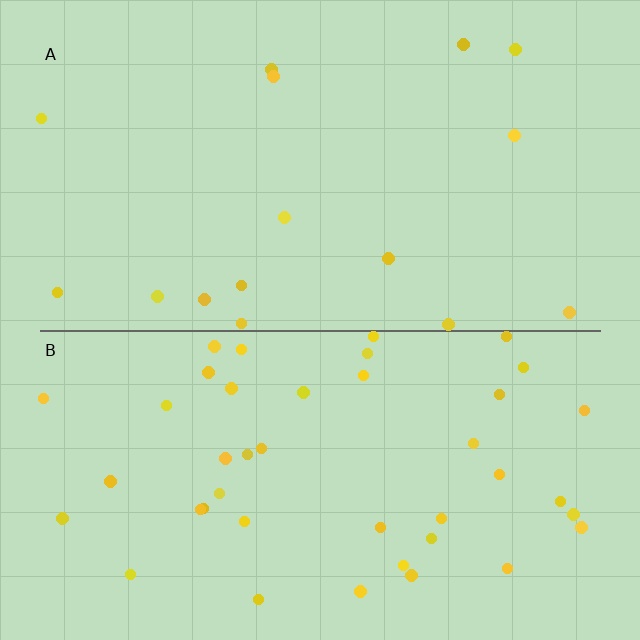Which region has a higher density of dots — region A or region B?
B (the bottom).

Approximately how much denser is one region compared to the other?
Approximately 2.7× — region B over region A.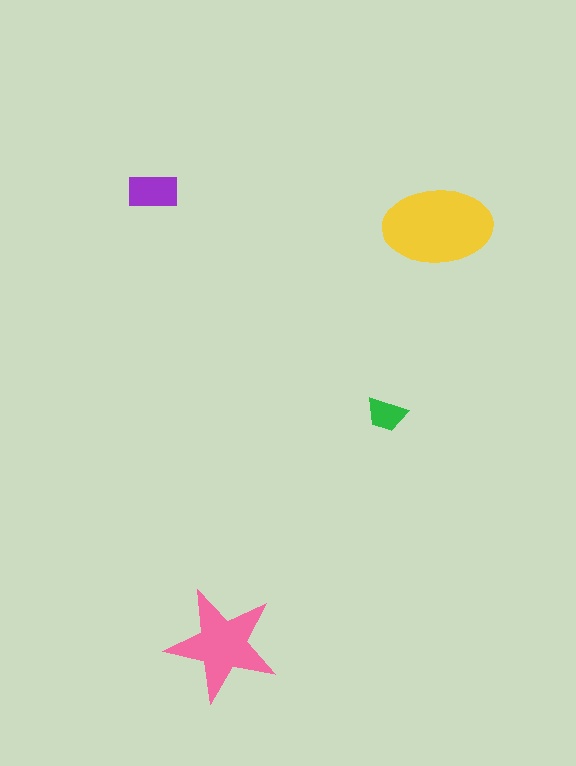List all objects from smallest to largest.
The green trapezoid, the purple rectangle, the pink star, the yellow ellipse.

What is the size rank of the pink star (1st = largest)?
2nd.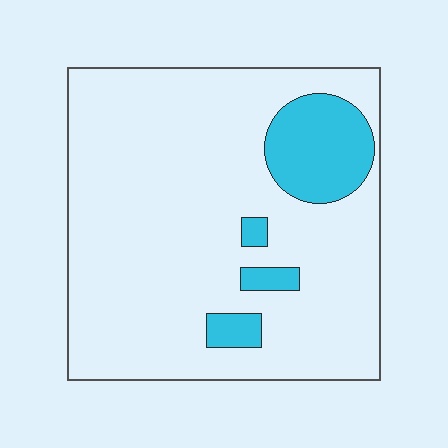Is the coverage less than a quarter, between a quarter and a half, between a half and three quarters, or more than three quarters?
Less than a quarter.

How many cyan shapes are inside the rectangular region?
4.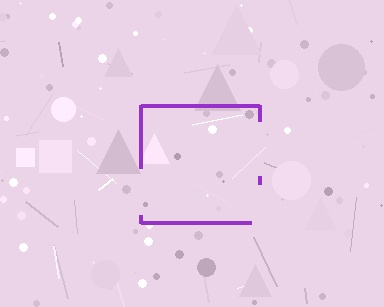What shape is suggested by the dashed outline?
The dashed outline suggests a square.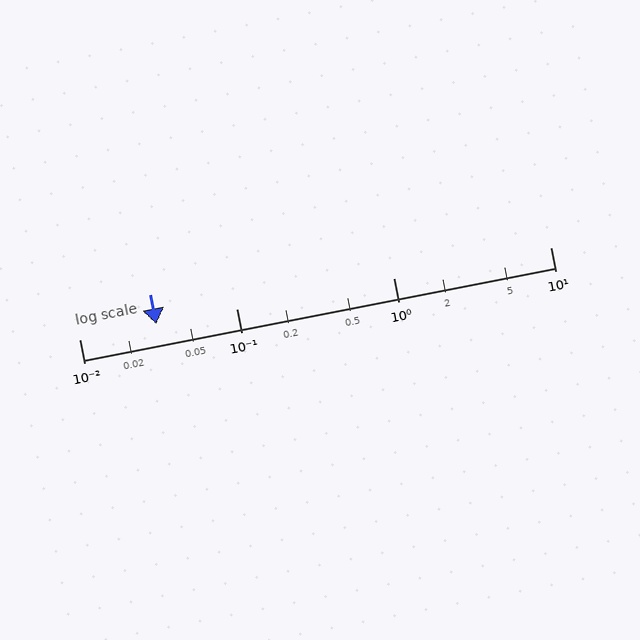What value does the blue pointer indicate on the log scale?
The pointer indicates approximately 0.031.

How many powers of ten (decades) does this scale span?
The scale spans 3 decades, from 0.01 to 10.